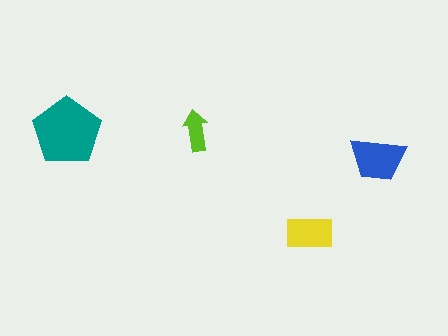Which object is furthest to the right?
The blue trapezoid is rightmost.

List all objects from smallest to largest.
The lime arrow, the yellow rectangle, the blue trapezoid, the teal pentagon.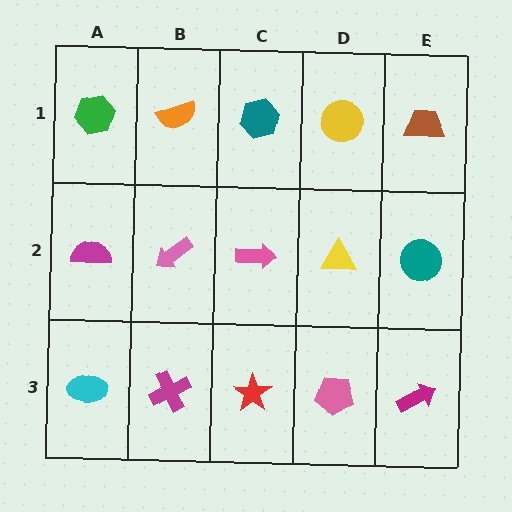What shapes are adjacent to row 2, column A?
A green hexagon (row 1, column A), a cyan ellipse (row 3, column A), a pink arrow (row 2, column B).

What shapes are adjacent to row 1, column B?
A pink arrow (row 2, column B), a green hexagon (row 1, column A), a teal hexagon (row 1, column C).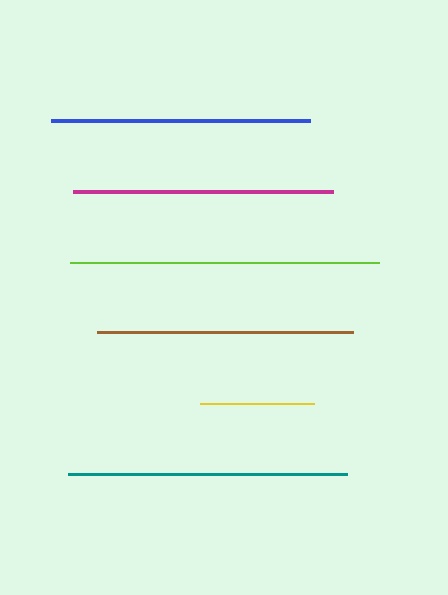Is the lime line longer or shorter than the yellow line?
The lime line is longer than the yellow line.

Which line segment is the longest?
The lime line is the longest at approximately 309 pixels.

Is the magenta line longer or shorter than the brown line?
The magenta line is longer than the brown line.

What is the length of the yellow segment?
The yellow segment is approximately 114 pixels long.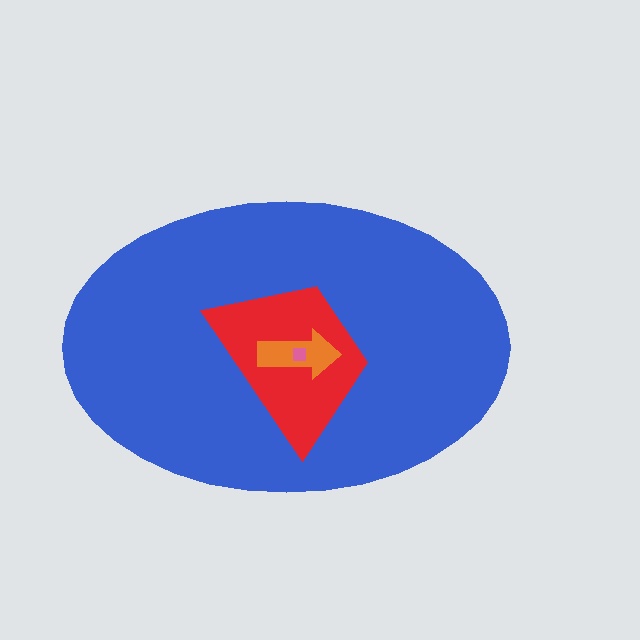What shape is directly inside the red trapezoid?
The orange arrow.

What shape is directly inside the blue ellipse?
The red trapezoid.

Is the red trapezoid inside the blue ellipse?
Yes.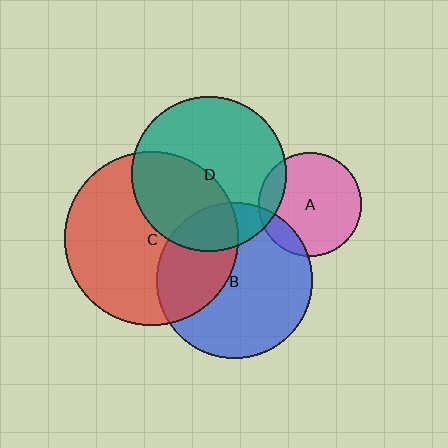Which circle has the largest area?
Circle C (red).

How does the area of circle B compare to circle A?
Approximately 2.3 times.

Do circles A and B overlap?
Yes.